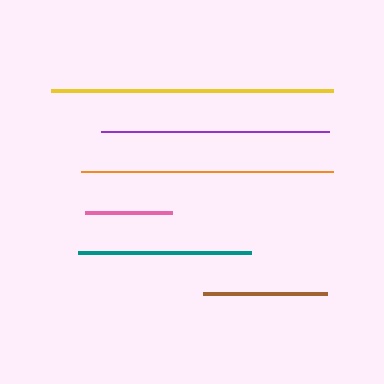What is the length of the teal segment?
The teal segment is approximately 172 pixels long.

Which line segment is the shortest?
The pink line is the shortest at approximately 87 pixels.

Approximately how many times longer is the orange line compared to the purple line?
The orange line is approximately 1.1 times the length of the purple line.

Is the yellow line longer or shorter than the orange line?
The yellow line is longer than the orange line.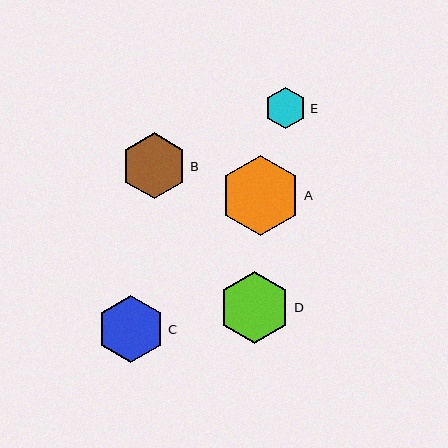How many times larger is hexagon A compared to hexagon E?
Hexagon A is approximately 1.9 times the size of hexagon E.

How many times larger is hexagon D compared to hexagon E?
Hexagon D is approximately 1.7 times the size of hexagon E.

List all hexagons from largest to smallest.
From largest to smallest: A, D, C, B, E.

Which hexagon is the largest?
Hexagon A is the largest with a size of approximately 81 pixels.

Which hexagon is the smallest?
Hexagon E is the smallest with a size of approximately 42 pixels.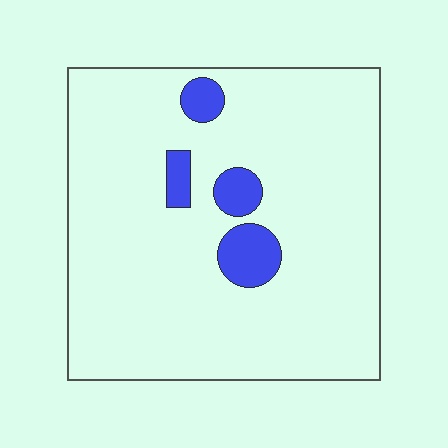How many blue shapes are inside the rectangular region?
4.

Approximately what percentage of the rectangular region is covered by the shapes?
Approximately 10%.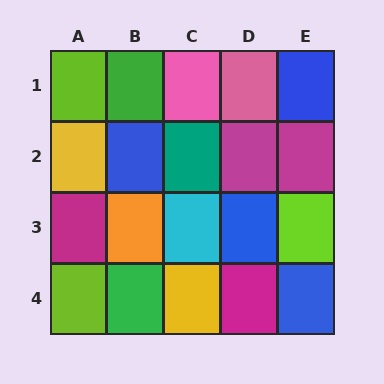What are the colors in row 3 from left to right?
Magenta, orange, cyan, blue, lime.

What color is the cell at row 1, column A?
Lime.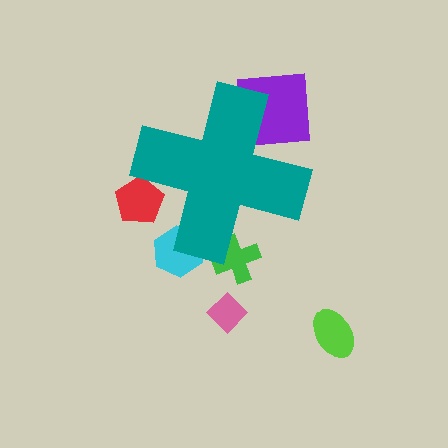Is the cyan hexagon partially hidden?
Yes, the cyan hexagon is partially hidden behind the teal cross.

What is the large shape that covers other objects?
A teal cross.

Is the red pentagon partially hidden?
Yes, the red pentagon is partially hidden behind the teal cross.